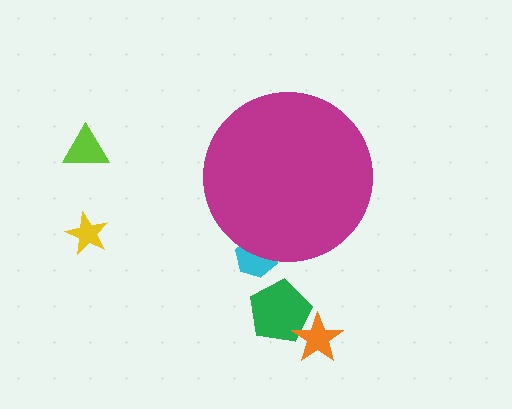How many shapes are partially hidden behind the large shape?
1 shape is partially hidden.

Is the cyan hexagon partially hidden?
Yes, the cyan hexagon is partially hidden behind the magenta circle.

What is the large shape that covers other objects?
A magenta circle.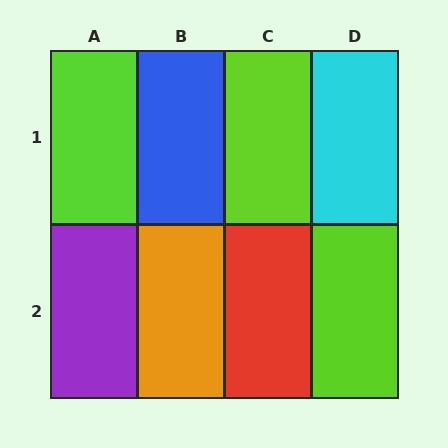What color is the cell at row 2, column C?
Red.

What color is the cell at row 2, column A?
Purple.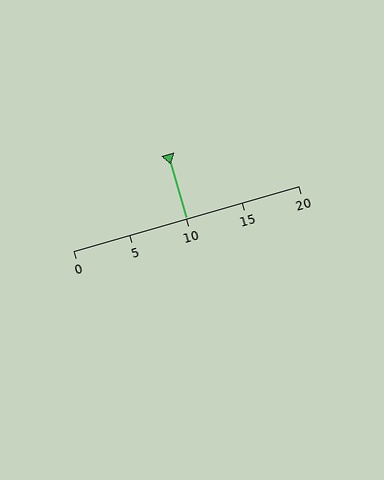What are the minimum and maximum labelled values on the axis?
The axis runs from 0 to 20.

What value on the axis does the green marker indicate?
The marker indicates approximately 10.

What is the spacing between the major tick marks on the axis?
The major ticks are spaced 5 apart.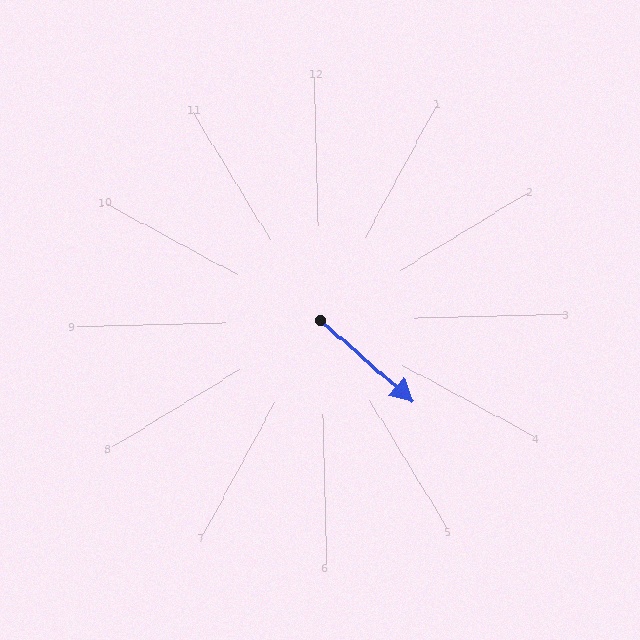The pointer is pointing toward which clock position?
Roughly 4 o'clock.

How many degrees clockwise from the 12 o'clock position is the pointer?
Approximately 132 degrees.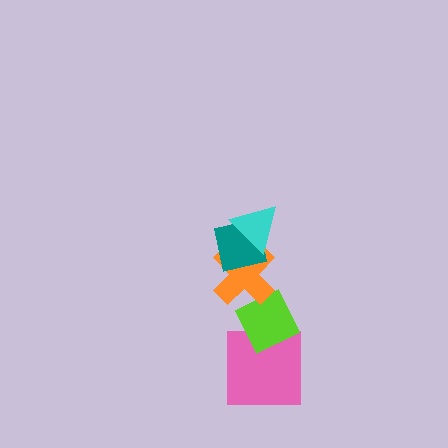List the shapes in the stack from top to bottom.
From top to bottom: the cyan triangle, the teal square, the orange cross, the lime diamond, the pink square.